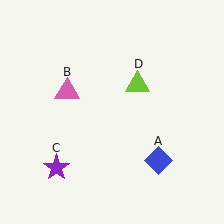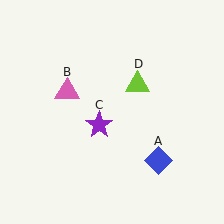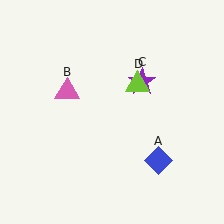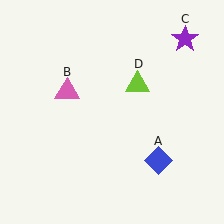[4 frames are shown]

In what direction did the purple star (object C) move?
The purple star (object C) moved up and to the right.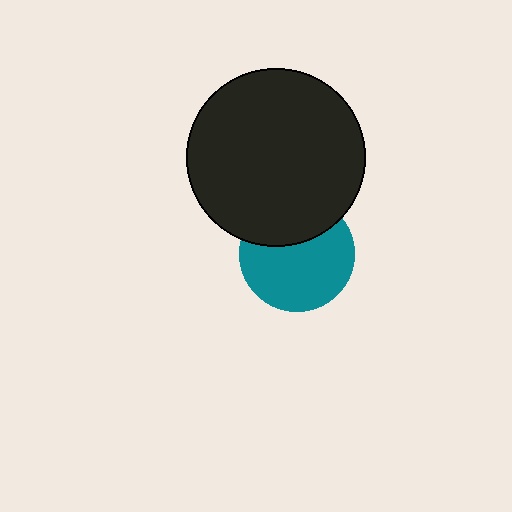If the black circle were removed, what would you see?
You would see the complete teal circle.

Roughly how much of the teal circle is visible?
Most of it is visible (roughly 66%).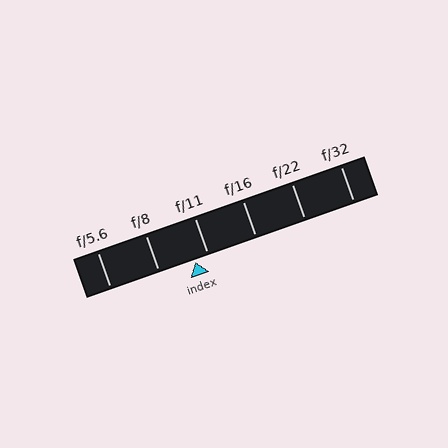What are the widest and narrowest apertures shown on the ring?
The widest aperture shown is f/5.6 and the narrowest is f/32.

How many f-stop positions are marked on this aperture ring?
There are 6 f-stop positions marked.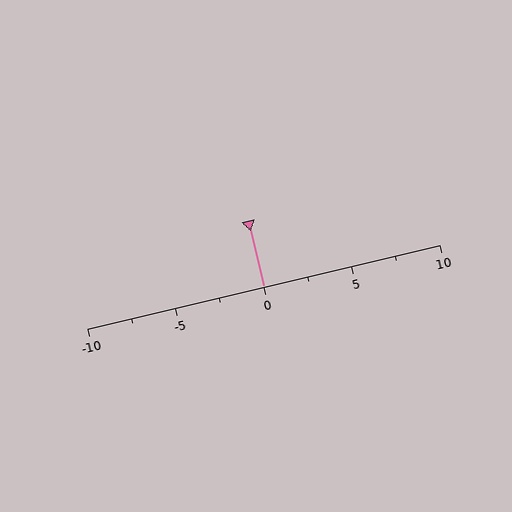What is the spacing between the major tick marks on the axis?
The major ticks are spaced 5 apart.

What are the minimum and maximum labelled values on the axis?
The axis runs from -10 to 10.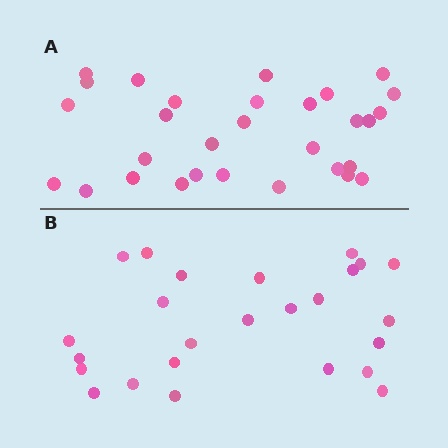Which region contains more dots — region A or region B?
Region A (the top region) has more dots.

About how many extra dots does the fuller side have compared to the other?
Region A has about 5 more dots than region B.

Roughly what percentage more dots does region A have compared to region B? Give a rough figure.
About 20% more.